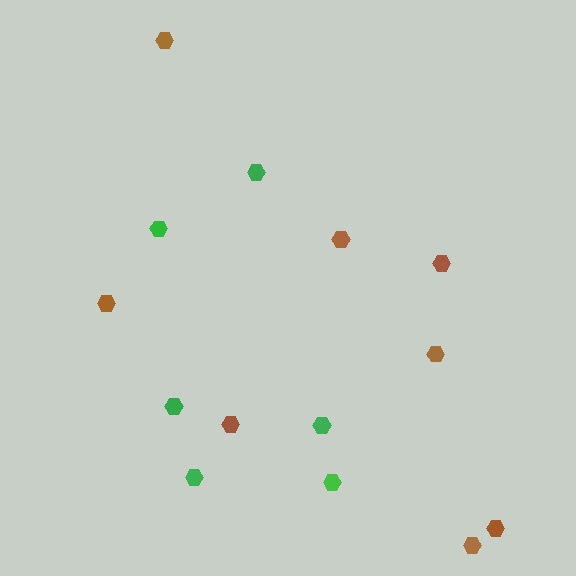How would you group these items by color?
There are 2 groups: one group of green hexagons (6) and one group of brown hexagons (8).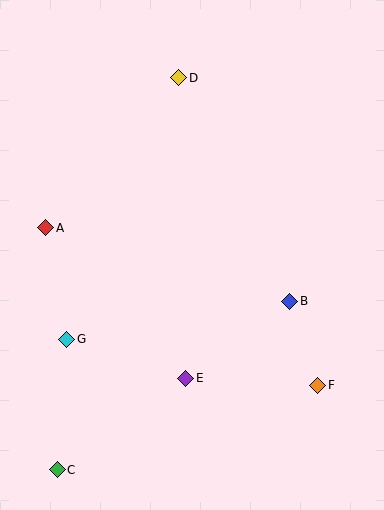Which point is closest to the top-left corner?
Point D is closest to the top-left corner.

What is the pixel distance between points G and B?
The distance between G and B is 226 pixels.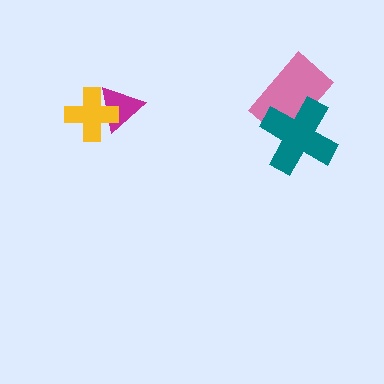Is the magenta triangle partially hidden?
Yes, it is partially covered by another shape.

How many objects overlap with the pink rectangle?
1 object overlaps with the pink rectangle.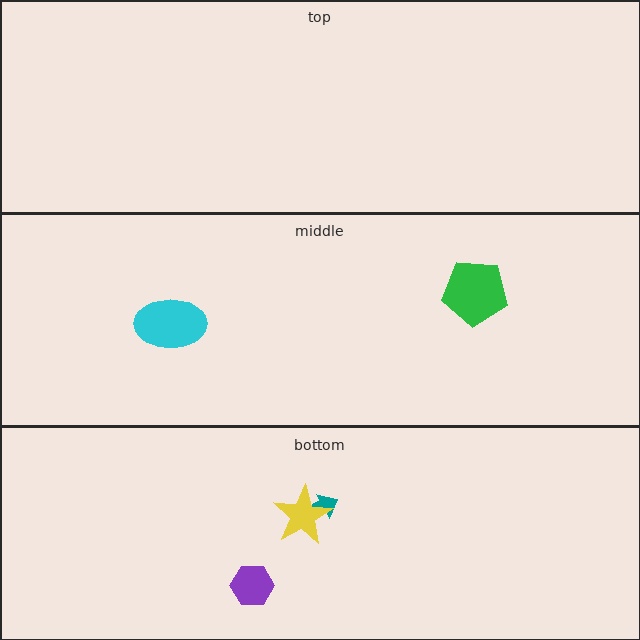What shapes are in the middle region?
The cyan ellipse, the green pentagon.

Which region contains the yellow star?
The bottom region.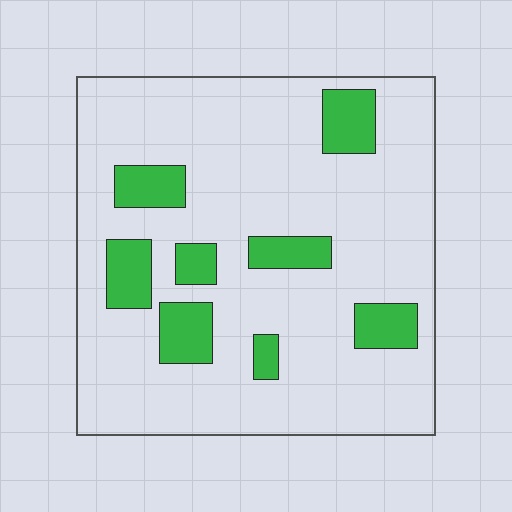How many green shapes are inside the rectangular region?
8.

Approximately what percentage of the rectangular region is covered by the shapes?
Approximately 15%.